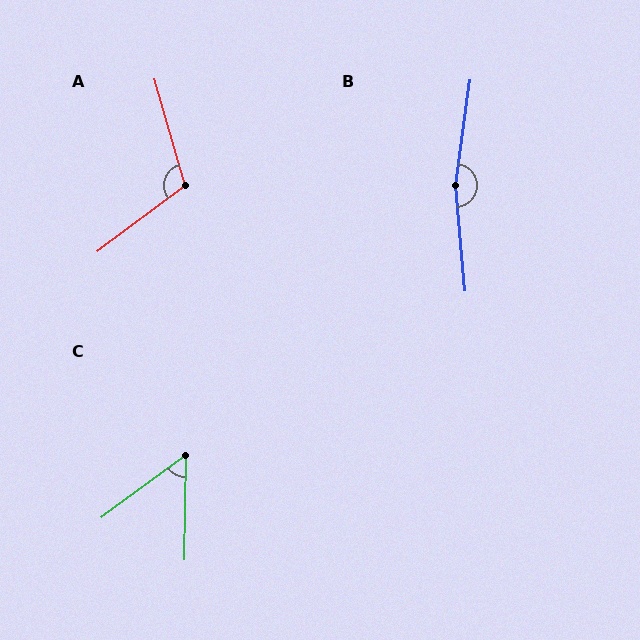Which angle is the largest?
B, at approximately 167 degrees.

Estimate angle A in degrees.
Approximately 111 degrees.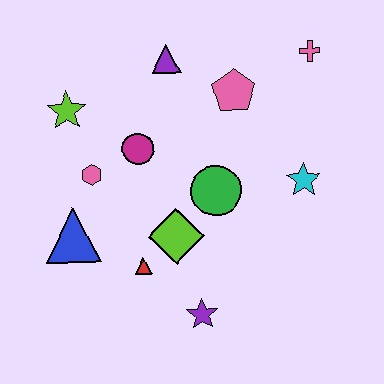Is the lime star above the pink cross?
No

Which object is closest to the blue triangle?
The pink hexagon is closest to the blue triangle.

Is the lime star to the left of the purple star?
Yes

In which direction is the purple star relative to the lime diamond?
The purple star is below the lime diamond.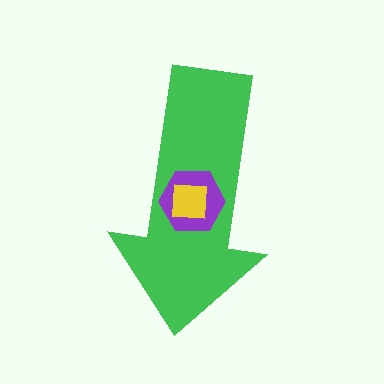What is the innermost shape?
The yellow square.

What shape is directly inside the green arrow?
The purple hexagon.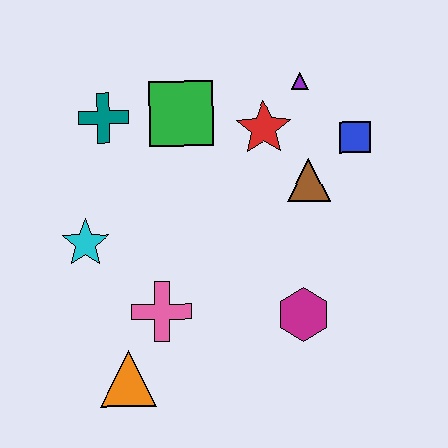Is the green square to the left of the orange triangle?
No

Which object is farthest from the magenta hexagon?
The teal cross is farthest from the magenta hexagon.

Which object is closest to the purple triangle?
The red star is closest to the purple triangle.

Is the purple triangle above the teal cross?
Yes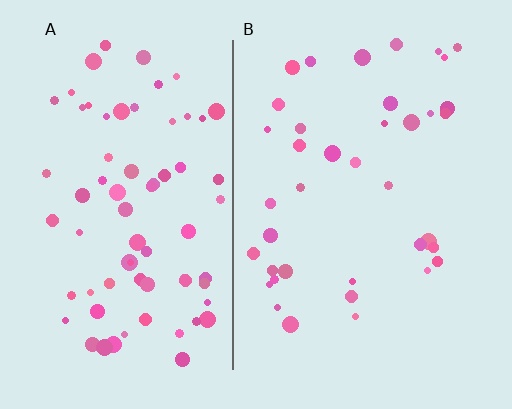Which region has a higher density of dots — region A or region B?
A (the left).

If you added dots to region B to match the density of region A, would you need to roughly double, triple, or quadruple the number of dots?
Approximately double.